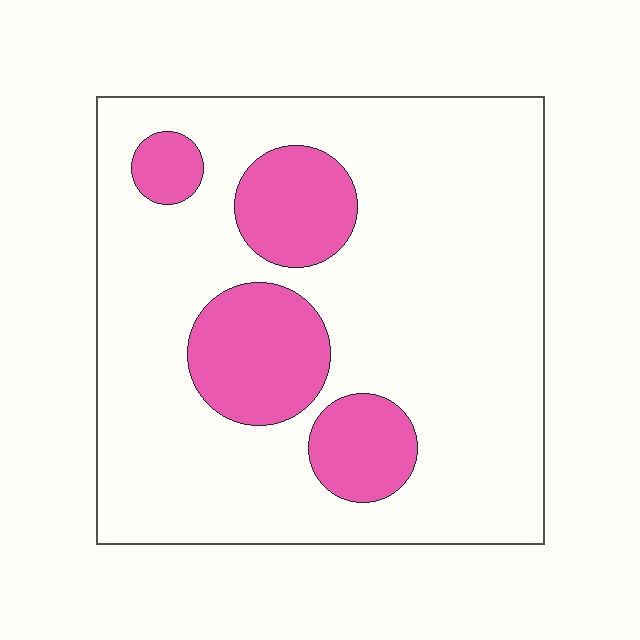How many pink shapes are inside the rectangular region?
4.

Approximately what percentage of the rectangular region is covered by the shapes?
Approximately 20%.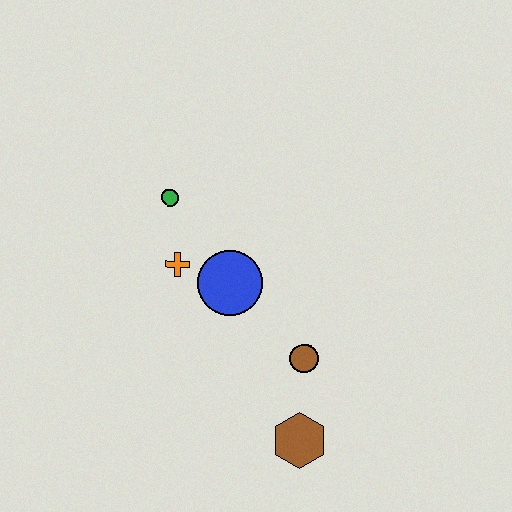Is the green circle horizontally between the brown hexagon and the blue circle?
No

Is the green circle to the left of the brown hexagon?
Yes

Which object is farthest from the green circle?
The brown hexagon is farthest from the green circle.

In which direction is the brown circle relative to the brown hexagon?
The brown circle is above the brown hexagon.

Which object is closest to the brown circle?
The brown hexagon is closest to the brown circle.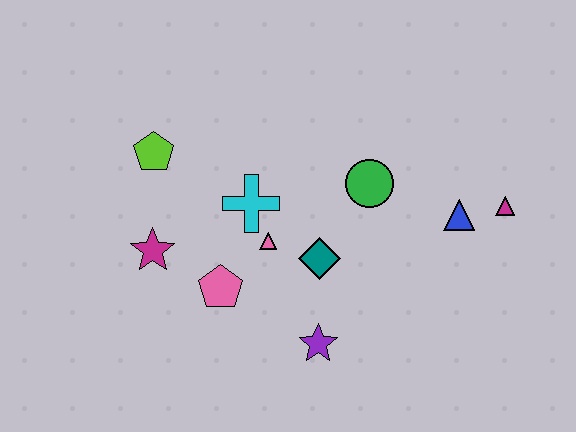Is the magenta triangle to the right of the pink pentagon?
Yes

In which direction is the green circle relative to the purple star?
The green circle is above the purple star.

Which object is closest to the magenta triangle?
The blue triangle is closest to the magenta triangle.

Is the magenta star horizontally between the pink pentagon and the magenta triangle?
No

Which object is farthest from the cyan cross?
The magenta triangle is farthest from the cyan cross.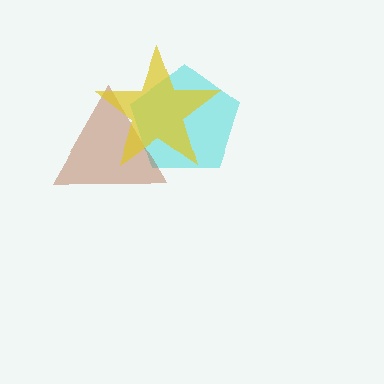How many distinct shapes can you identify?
There are 3 distinct shapes: a cyan pentagon, a brown triangle, a yellow star.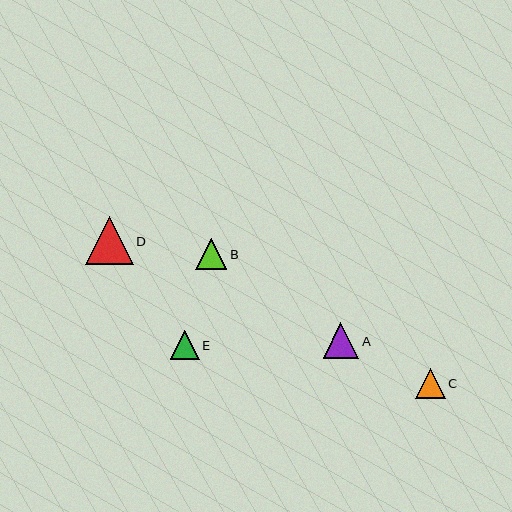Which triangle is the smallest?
Triangle E is the smallest with a size of approximately 29 pixels.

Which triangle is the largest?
Triangle D is the largest with a size of approximately 47 pixels.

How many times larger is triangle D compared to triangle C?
Triangle D is approximately 1.6 times the size of triangle C.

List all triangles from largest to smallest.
From largest to smallest: D, A, B, C, E.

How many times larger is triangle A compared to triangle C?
Triangle A is approximately 1.2 times the size of triangle C.